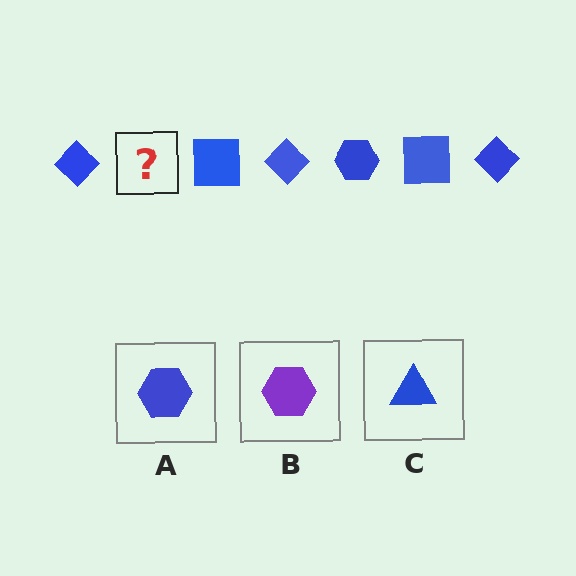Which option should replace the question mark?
Option A.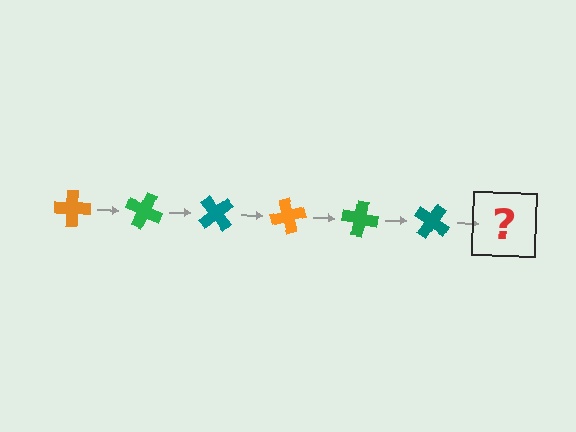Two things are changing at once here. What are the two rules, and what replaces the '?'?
The two rules are that it rotates 25 degrees each step and the color cycles through orange, green, and teal. The '?' should be an orange cross, rotated 150 degrees from the start.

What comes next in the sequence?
The next element should be an orange cross, rotated 150 degrees from the start.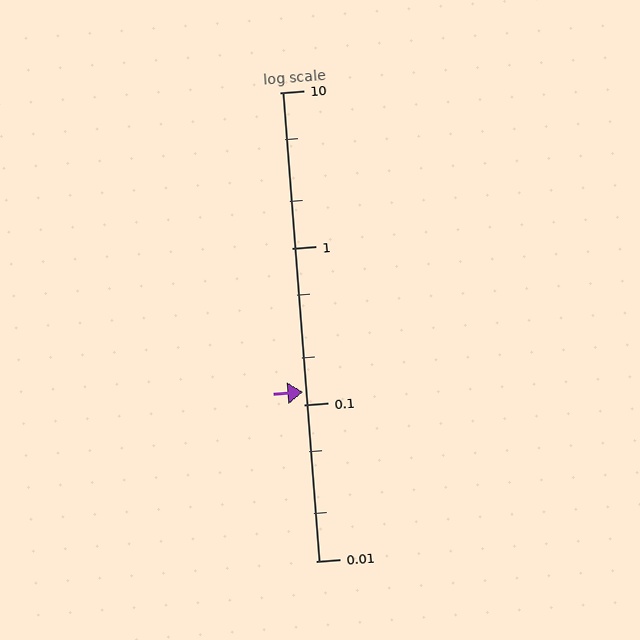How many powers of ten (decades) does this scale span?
The scale spans 3 decades, from 0.01 to 10.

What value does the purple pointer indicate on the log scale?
The pointer indicates approximately 0.12.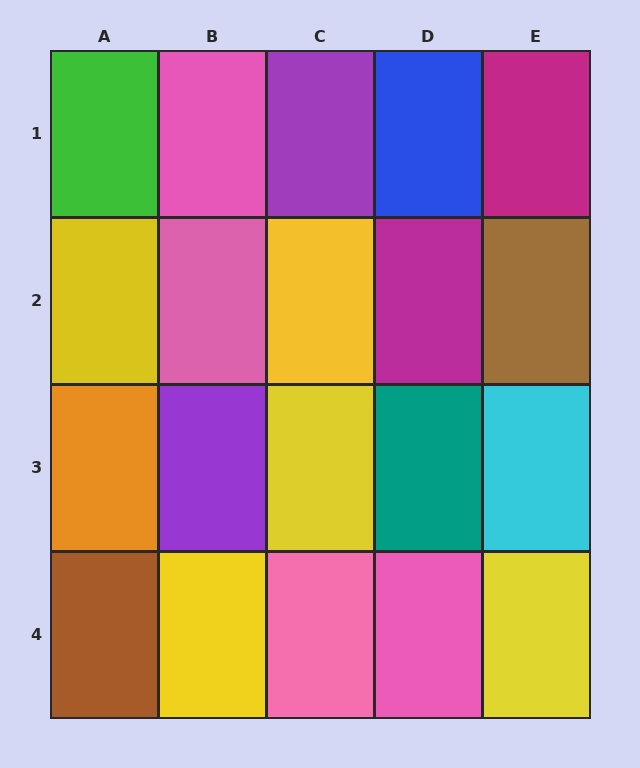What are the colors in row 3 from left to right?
Orange, purple, yellow, teal, cyan.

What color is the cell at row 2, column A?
Yellow.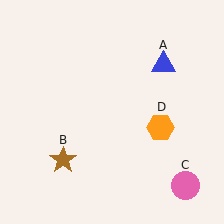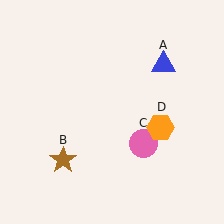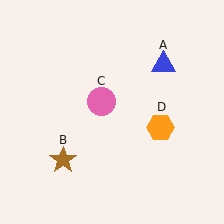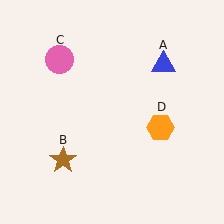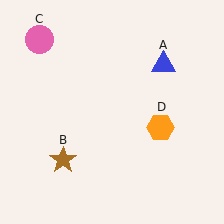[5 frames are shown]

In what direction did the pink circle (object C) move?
The pink circle (object C) moved up and to the left.